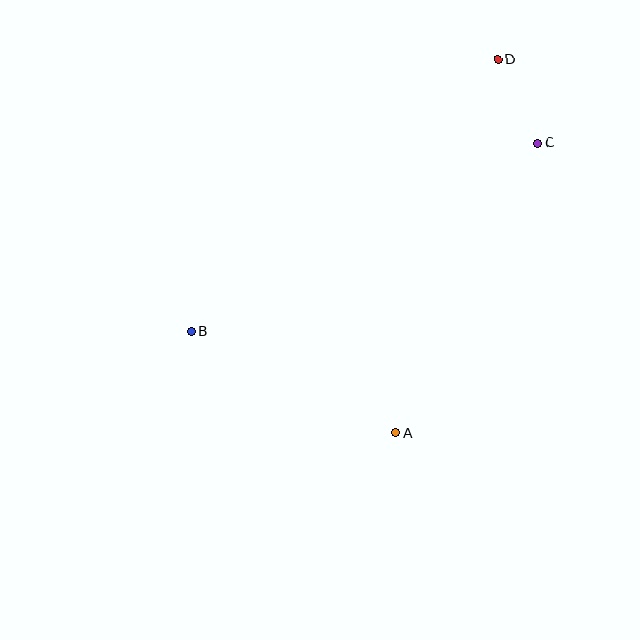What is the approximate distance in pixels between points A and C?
The distance between A and C is approximately 323 pixels.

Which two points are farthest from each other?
Points B and D are farthest from each other.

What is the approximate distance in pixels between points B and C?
The distance between B and C is approximately 394 pixels.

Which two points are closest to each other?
Points C and D are closest to each other.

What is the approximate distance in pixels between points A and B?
The distance between A and B is approximately 228 pixels.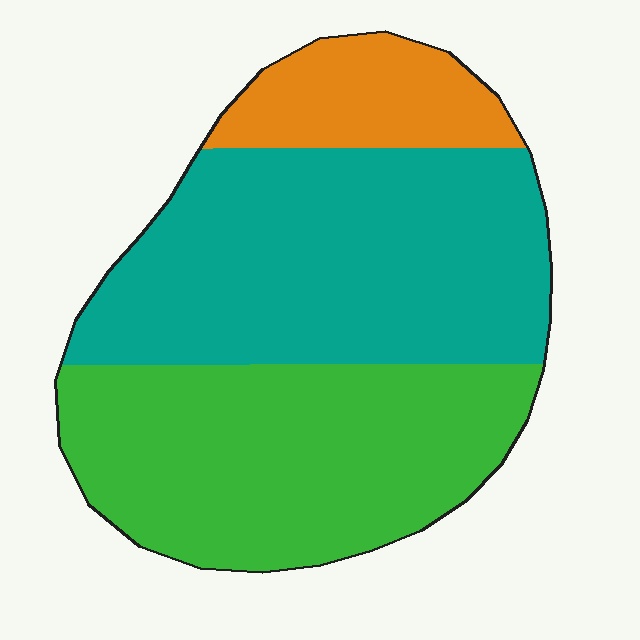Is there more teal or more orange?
Teal.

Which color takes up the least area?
Orange, at roughly 15%.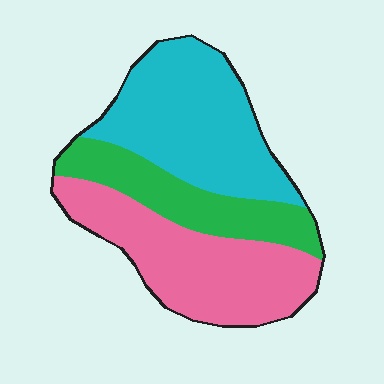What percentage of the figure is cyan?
Cyan takes up between a third and a half of the figure.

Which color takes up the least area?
Green, at roughly 25%.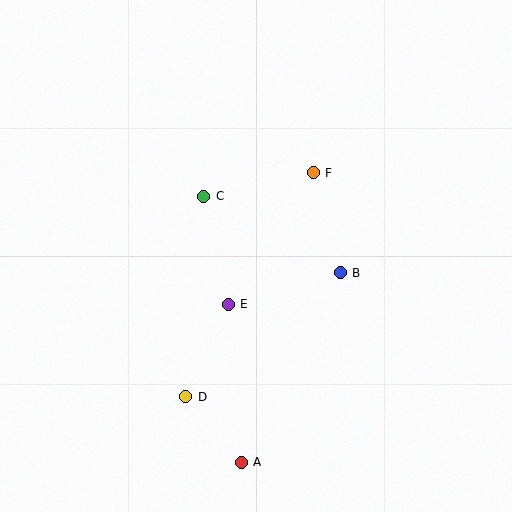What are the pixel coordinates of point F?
Point F is at (313, 173).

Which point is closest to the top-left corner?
Point C is closest to the top-left corner.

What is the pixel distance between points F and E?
The distance between F and E is 157 pixels.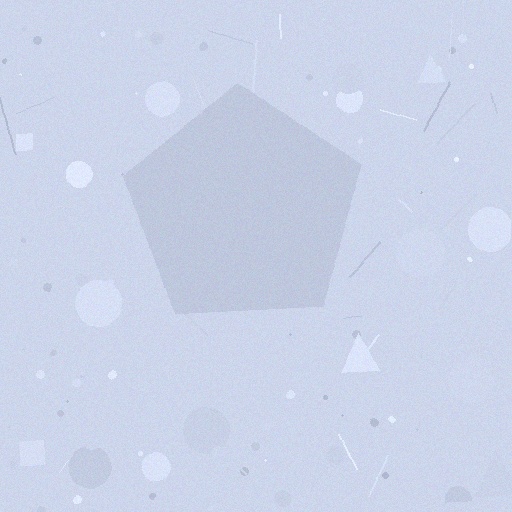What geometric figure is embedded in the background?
A pentagon is embedded in the background.